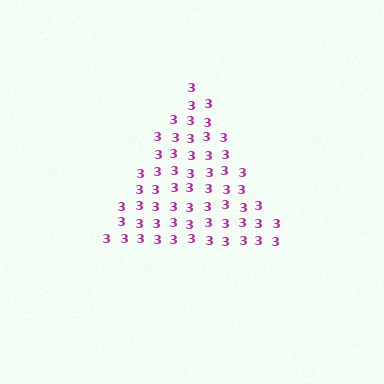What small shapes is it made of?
It is made of small digit 3's.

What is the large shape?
The large shape is a triangle.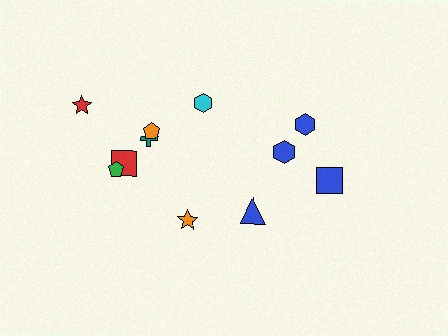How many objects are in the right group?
There are 4 objects.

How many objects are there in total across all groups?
There are 11 objects.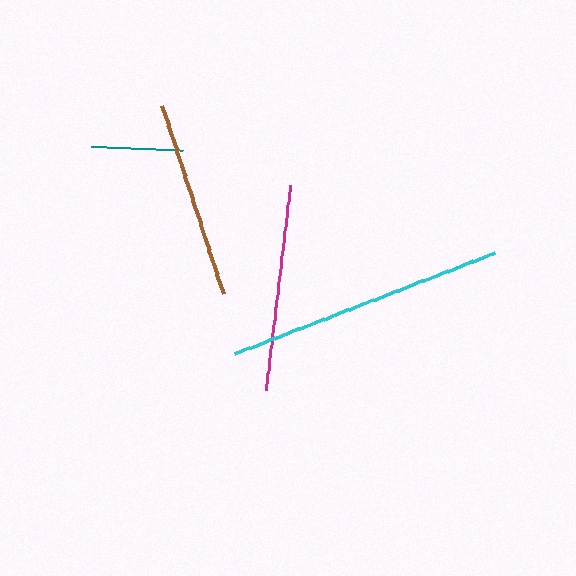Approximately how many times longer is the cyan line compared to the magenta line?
The cyan line is approximately 1.3 times the length of the magenta line.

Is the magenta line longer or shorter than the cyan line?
The cyan line is longer than the magenta line.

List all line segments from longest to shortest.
From longest to shortest: cyan, magenta, brown, teal.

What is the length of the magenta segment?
The magenta segment is approximately 206 pixels long.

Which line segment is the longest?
The cyan line is the longest at approximately 278 pixels.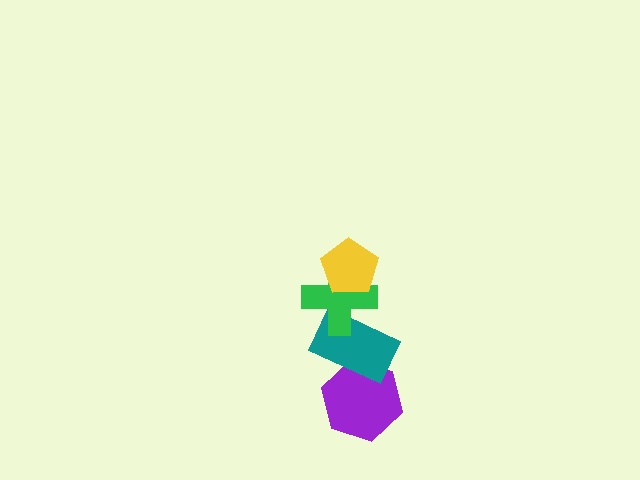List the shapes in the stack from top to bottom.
From top to bottom: the yellow pentagon, the green cross, the teal rectangle, the purple hexagon.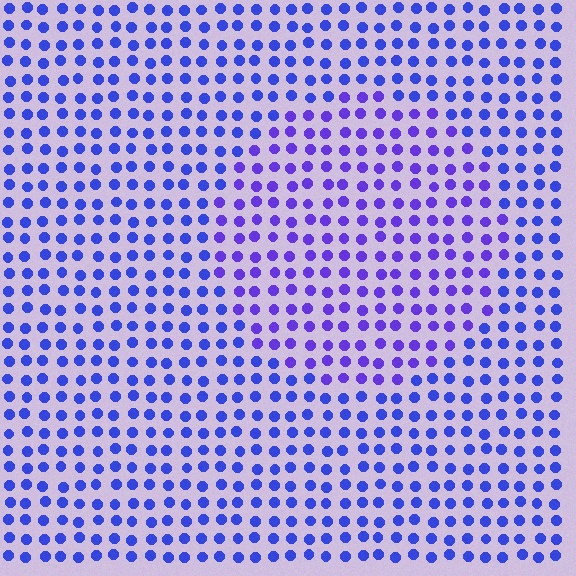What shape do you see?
I see a circle.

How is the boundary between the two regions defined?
The boundary is defined purely by a slight shift in hue (about 24 degrees). Spacing, size, and orientation are identical on both sides.